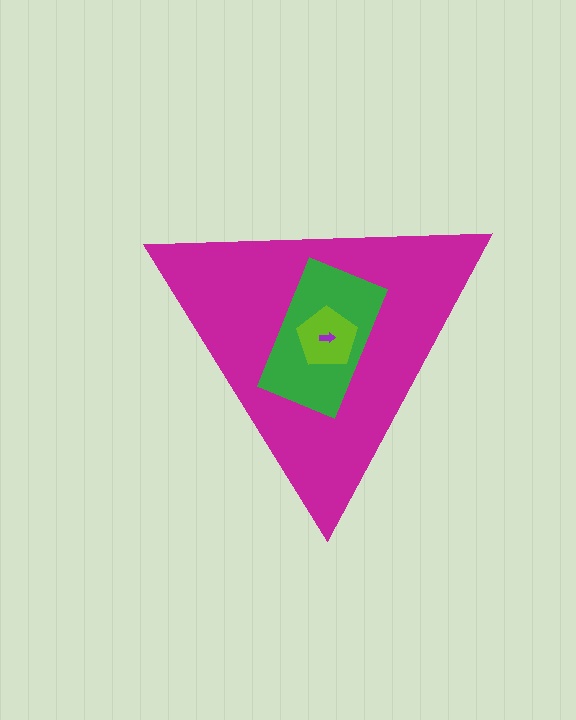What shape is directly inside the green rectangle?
The lime pentagon.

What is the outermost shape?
The magenta triangle.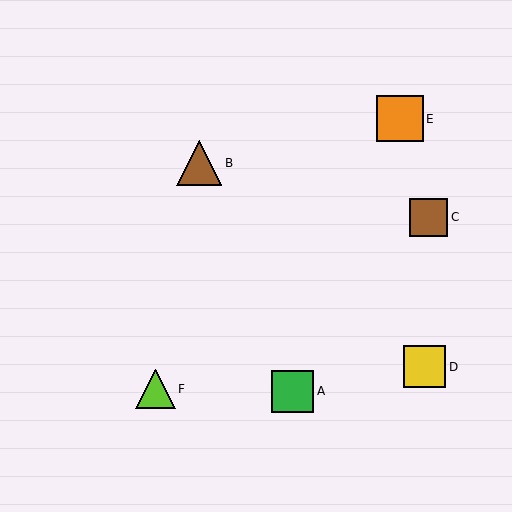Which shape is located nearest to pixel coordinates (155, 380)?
The lime triangle (labeled F) at (156, 389) is nearest to that location.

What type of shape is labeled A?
Shape A is a green square.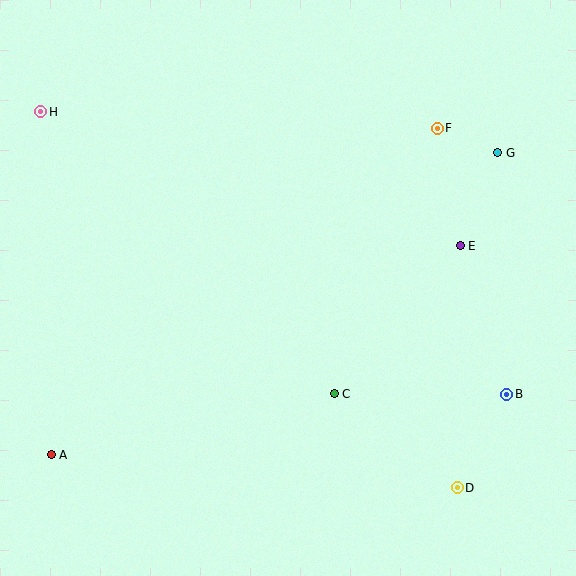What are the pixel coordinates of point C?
Point C is at (334, 394).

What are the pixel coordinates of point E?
Point E is at (460, 246).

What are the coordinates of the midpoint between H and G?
The midpoint between H and G is at (269, 132).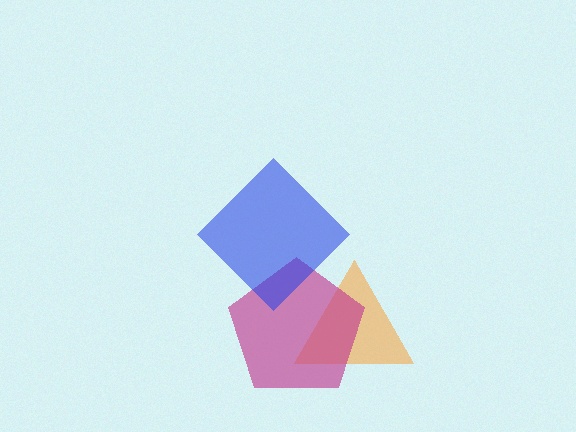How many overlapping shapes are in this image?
There are 3 overlapping shapes in the image.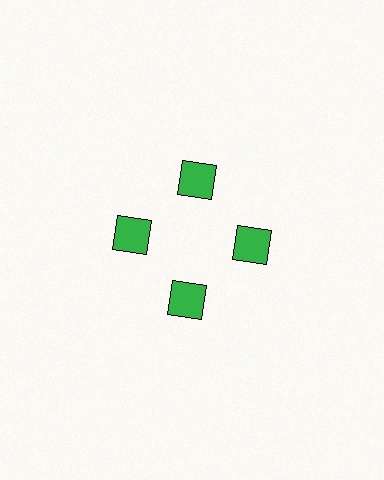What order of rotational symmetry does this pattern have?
This pattern has 4-fold rotational symmetry.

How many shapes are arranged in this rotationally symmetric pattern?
There are 4 shapes, arranged in 4 groups of 1.